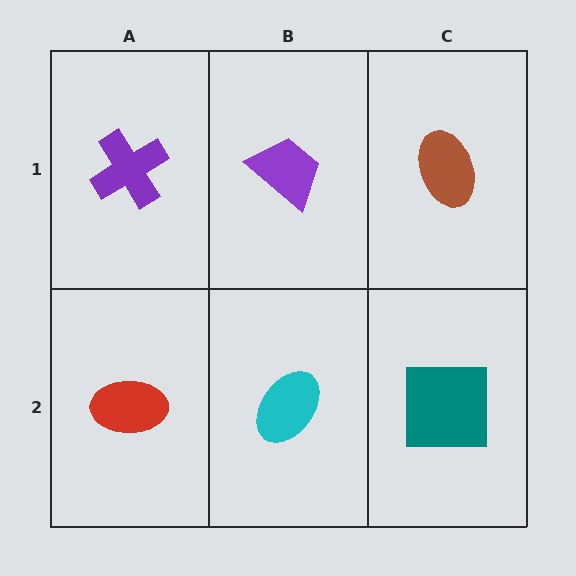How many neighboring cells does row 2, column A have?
2.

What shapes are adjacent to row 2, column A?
A purple cross (row 1, column A), a cyan ellipse (row 2, column B).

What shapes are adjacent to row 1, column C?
A teal square (row 2, column C), a purple trapezoid (row 1, column B).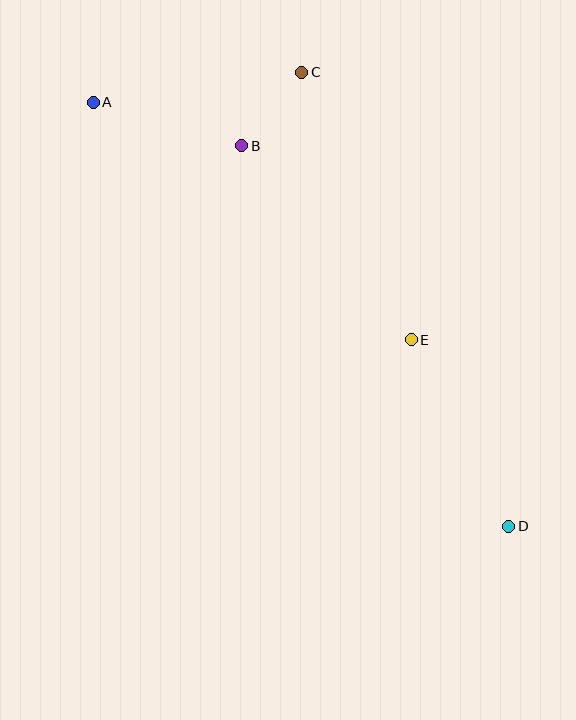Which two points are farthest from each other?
Points A and D are farthest from each other.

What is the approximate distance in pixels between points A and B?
The distance between A and B is approximately 155 pixels.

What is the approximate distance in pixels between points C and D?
The distance between C and D is approximately 499 pixels.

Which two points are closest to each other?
Points B and C are closest to each other.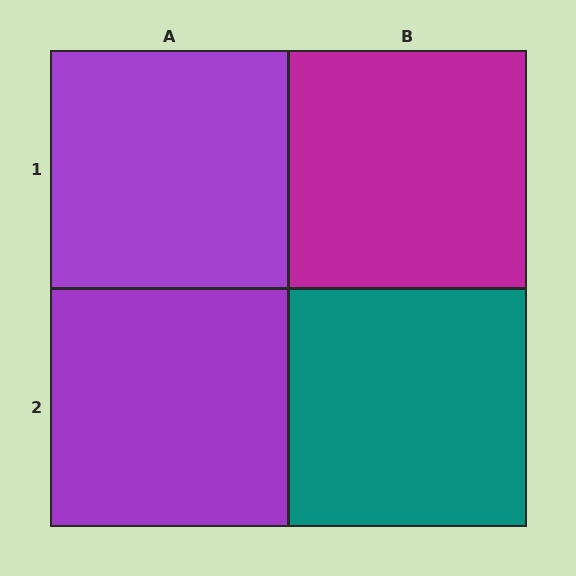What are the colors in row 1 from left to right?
Purple, magenta.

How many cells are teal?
1 cell is teal.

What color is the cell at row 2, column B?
Teal.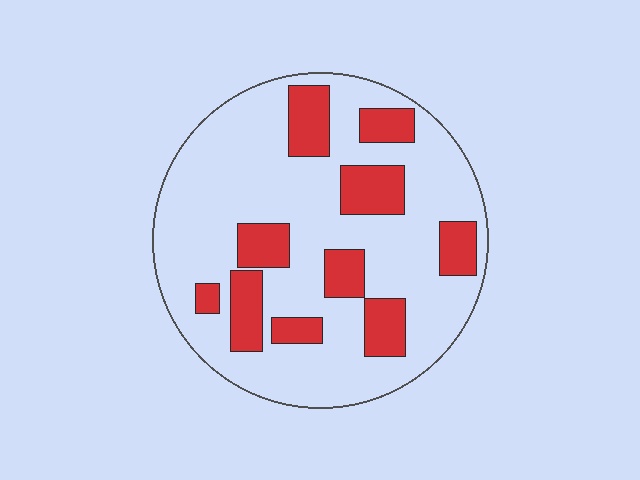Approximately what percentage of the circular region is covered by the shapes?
Approximately 25%.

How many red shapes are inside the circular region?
10.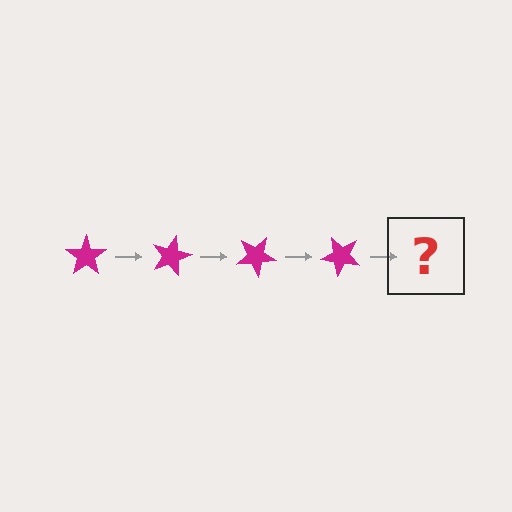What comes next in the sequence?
The next element should be a magenta star rotated 60 degrees.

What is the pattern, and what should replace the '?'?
The pattern is that the star rotates 15 degrees each step. The '?' should be a magenta star rotated 60 degrees.